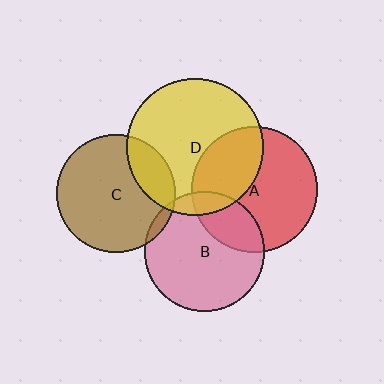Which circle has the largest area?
Circle D (yellow).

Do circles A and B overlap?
Yes.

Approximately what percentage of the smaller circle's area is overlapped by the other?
Approximately 25%.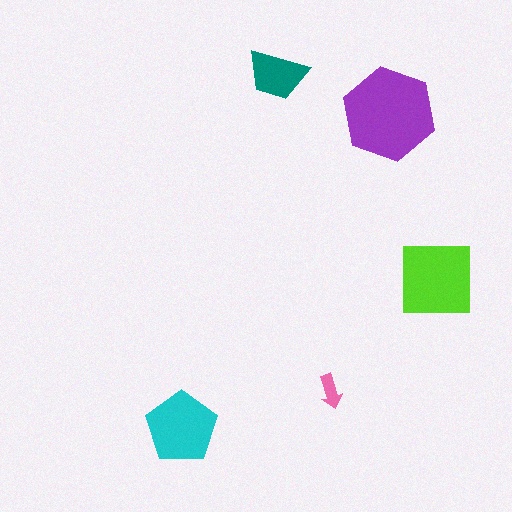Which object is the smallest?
The pink arrow.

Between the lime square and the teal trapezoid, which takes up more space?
The lime square.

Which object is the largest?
The purple hexagon.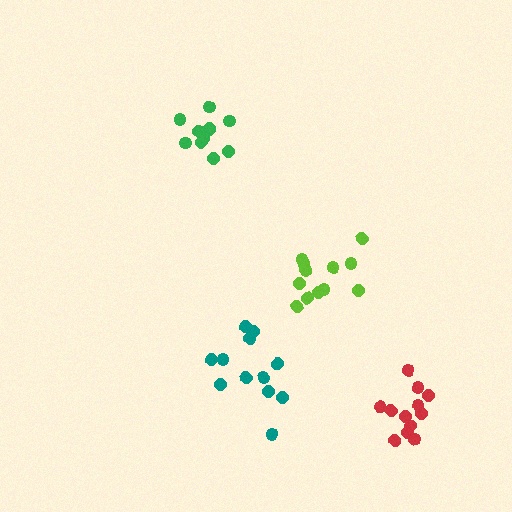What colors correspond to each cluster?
The clusters are colored: green, lime, red, teal.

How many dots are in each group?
Group 1: 11 dots, Group 2: 12 dots, Group 3: 12 dots, Group 4: 12 dots (47 total).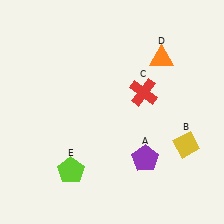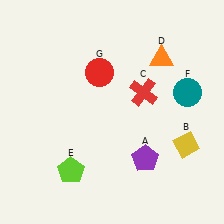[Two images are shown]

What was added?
A teal circle (F), a red circle (G) were added in Image 2.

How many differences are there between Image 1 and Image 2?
There are 2 differences between the two images.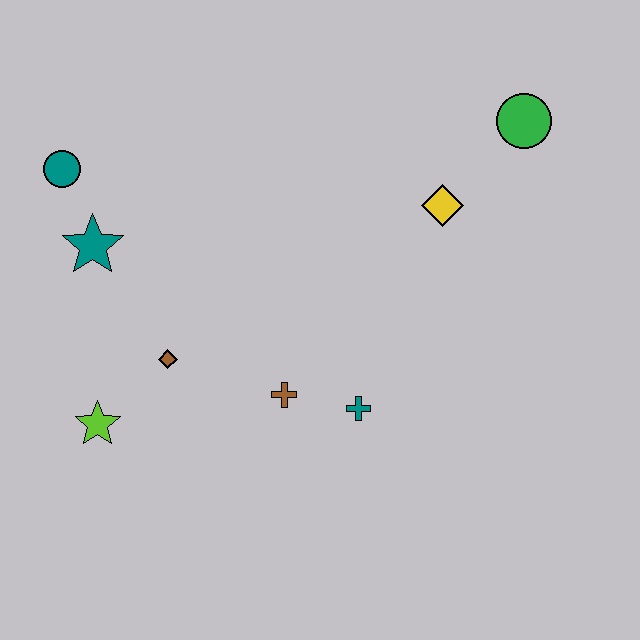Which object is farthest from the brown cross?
The green circle is farthest from the brown cross.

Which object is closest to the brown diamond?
The lime star is closest to the brown diamond.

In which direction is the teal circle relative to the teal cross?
The teal circle is to the left of the teal cross.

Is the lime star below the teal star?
Yes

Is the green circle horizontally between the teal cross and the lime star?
No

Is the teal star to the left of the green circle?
Yes